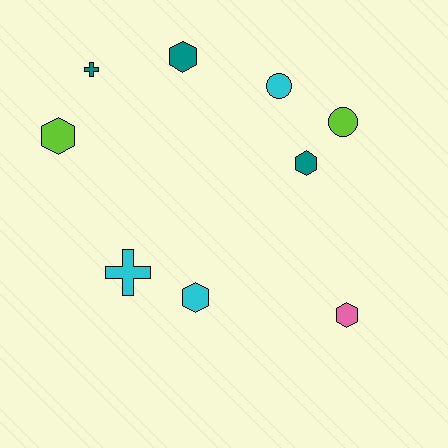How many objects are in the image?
There are 9 objects.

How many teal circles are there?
There are no teal circles.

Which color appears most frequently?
Teal, with 3 objects.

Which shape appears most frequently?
Hexagon, with 5 objects.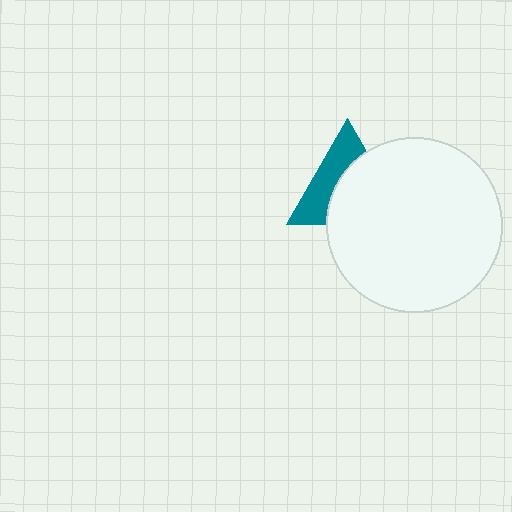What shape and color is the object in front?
The object in front is a white circle.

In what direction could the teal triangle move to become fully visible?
The teal triangle could move toward the upper-left. That would shift it out from behind the white circle entirely.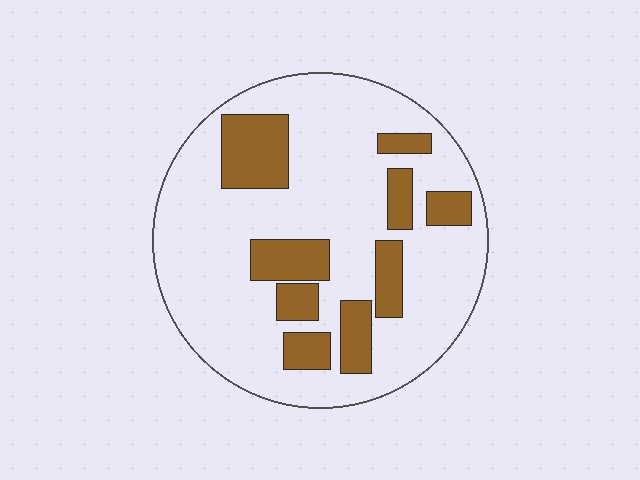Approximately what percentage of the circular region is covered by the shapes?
Approximately 25%.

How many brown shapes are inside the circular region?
9.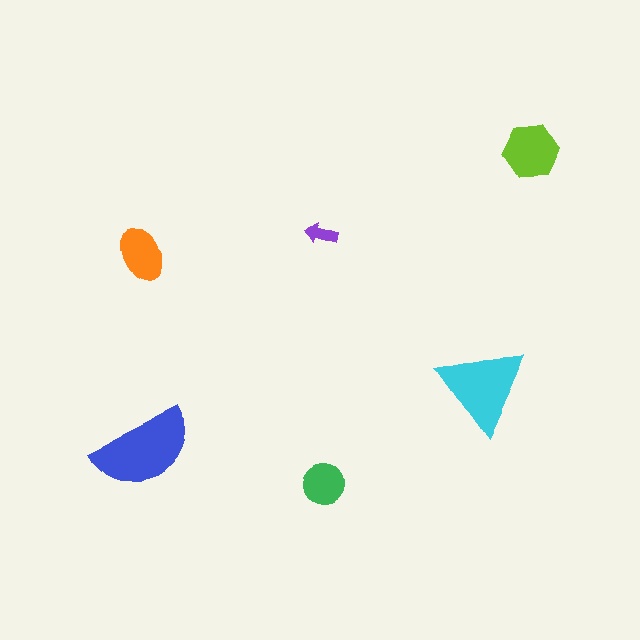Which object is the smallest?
The purple arrow.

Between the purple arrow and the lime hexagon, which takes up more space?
The lime hexagon.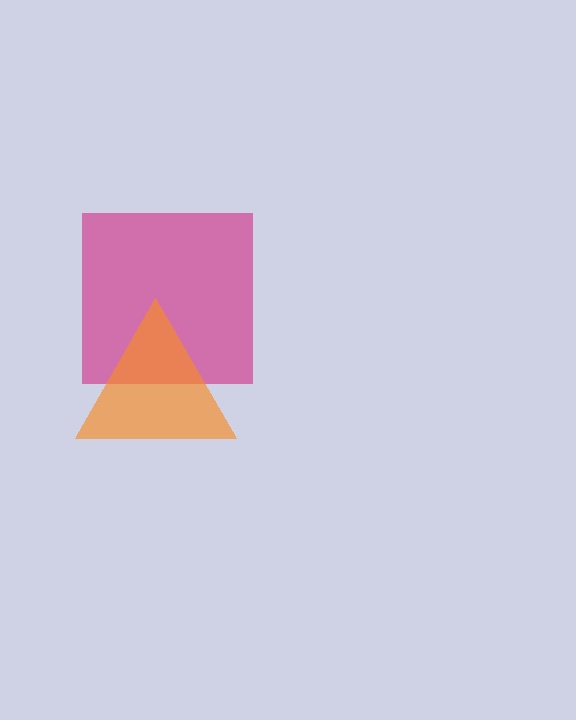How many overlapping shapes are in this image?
There are 2 overlapping shapes in the image.